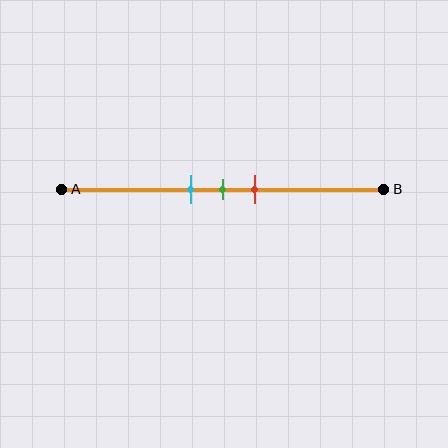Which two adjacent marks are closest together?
The cyan and green marks are the closest adjacent pair.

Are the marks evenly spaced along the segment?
Yes, the marks are approximately evenly spaced.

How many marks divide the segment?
There are 3 marks dividing the segment.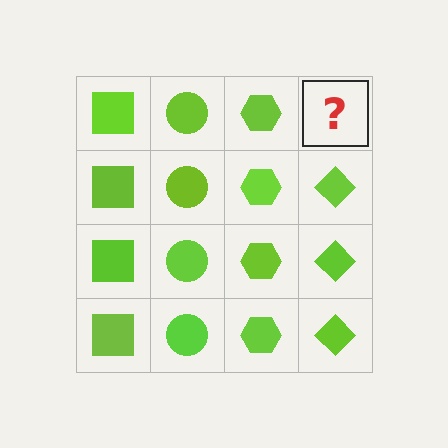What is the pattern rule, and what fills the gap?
The rule is that each column has a consistent shape. The gap should be filled with a lime diamond.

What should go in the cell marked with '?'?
The missing cell should contain a lime diamond.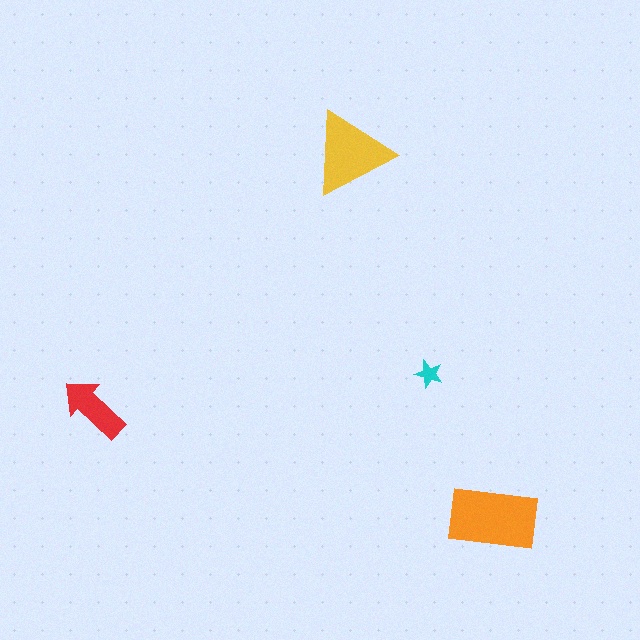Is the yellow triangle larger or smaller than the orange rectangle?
Smaller.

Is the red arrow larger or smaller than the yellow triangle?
Smaller.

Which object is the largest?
The orange rectangle.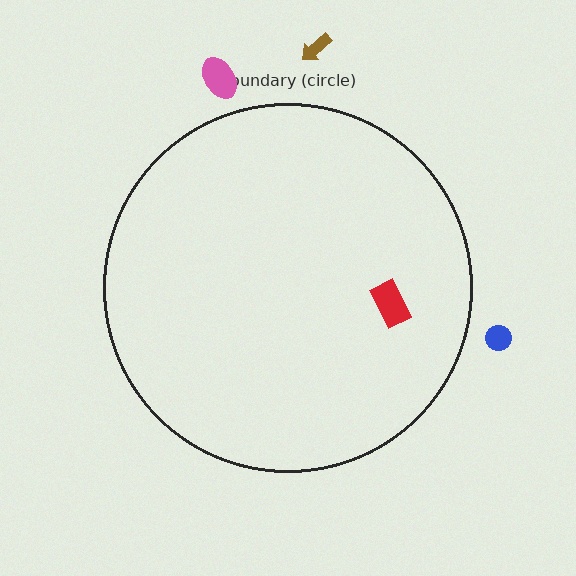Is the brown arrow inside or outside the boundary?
Outside.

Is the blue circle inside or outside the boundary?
Outside.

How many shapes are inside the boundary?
1 inside, 3 outside.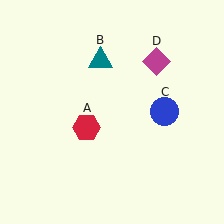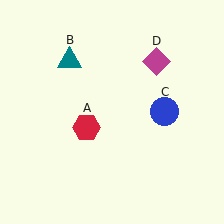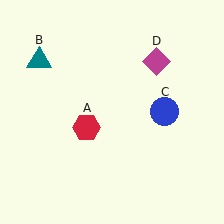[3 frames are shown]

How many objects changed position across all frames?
1 object changed position: teal triangle (object B).